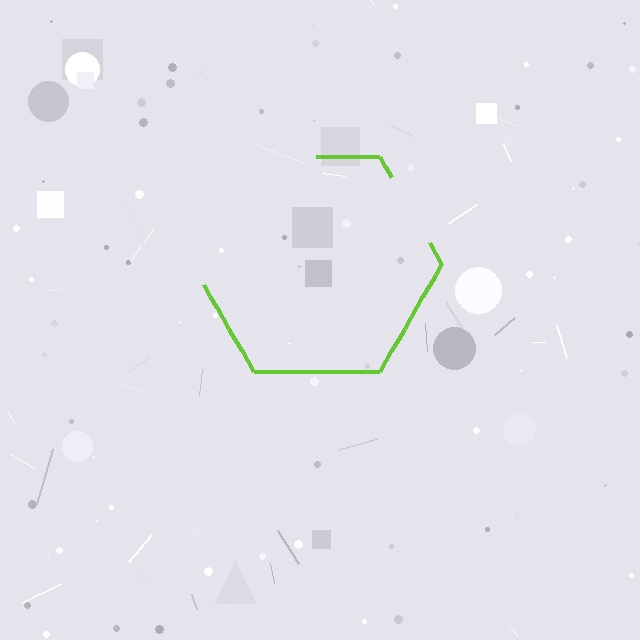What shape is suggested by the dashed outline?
The dashed outline suggests a hexagon.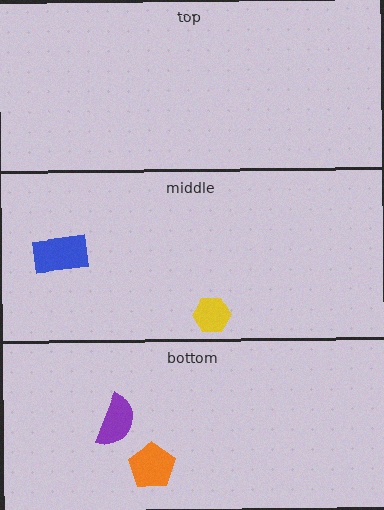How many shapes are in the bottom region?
2.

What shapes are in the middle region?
The blue rectangle, the yellow hexagon.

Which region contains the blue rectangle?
The middle region.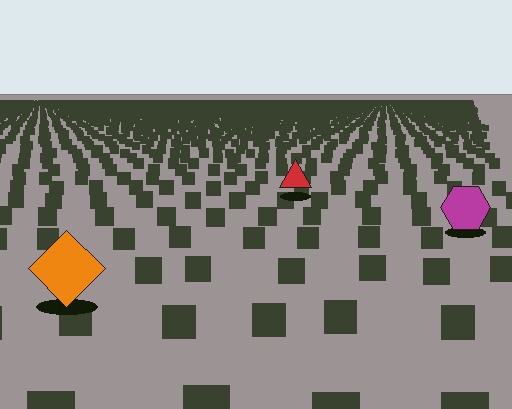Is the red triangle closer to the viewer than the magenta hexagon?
No. The magenta hexagon is closer — you can tell from the texture gradient: the ground texture is coarser near it.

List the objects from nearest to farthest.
From nearest to farthest: the orange diamond, the magenta hexagon, the red triangle.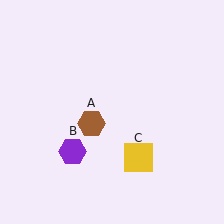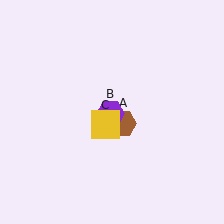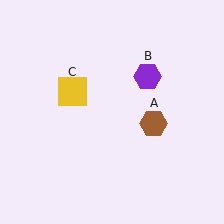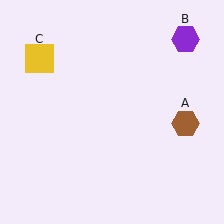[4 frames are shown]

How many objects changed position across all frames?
3 objects changed position: brown hexagon (object A), purple hexagon (object B), yellow square (object C).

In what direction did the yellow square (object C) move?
The yellow square (object C) moved up and to the left.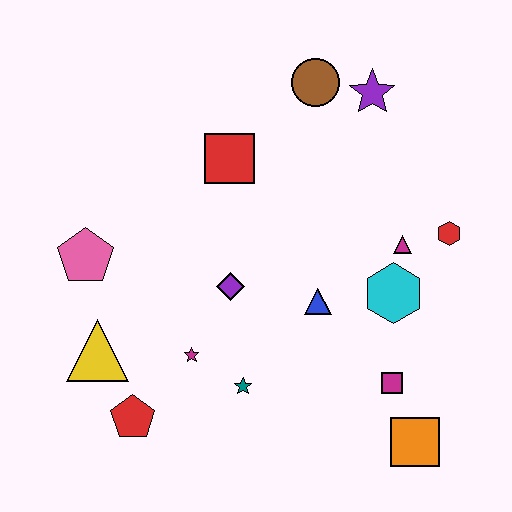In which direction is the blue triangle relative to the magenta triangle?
The blue triangle is to the left of the magenta triangle.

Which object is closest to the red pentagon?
The yellow triangle is closest to the red pentagon.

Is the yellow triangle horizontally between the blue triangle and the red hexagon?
No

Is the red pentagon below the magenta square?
Yes